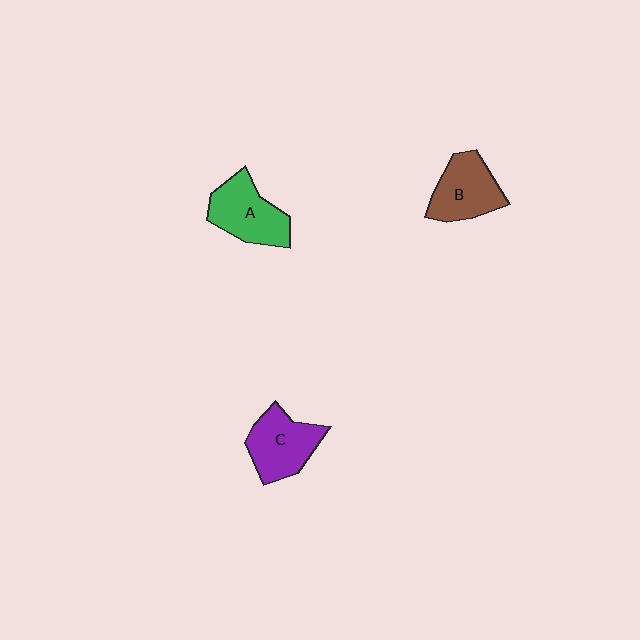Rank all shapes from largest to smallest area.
From largest to smallest: A (green), C (purple), B (brown).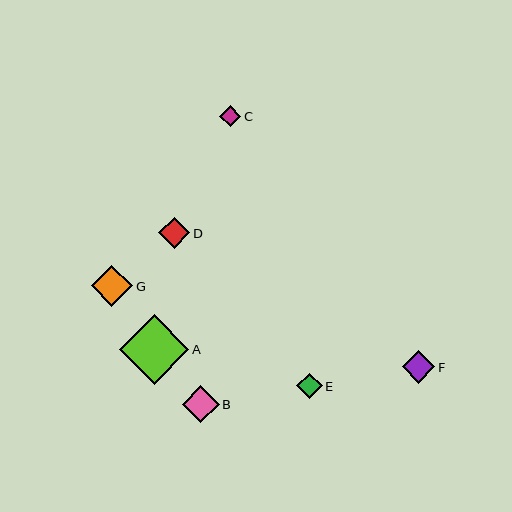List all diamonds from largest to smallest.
From largest to smallest: A, G, B, F, D, E, C.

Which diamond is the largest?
Diamond A is the largest with a size of approximately 70 pixels.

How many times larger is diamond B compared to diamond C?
Diamond B is approximately 1.7 times the size of diamond C.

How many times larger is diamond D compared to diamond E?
Diamond D is approximately 1.2 times the size of diamond E.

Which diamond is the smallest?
Diamond C is the smallest with a size of approximately 21 pixels.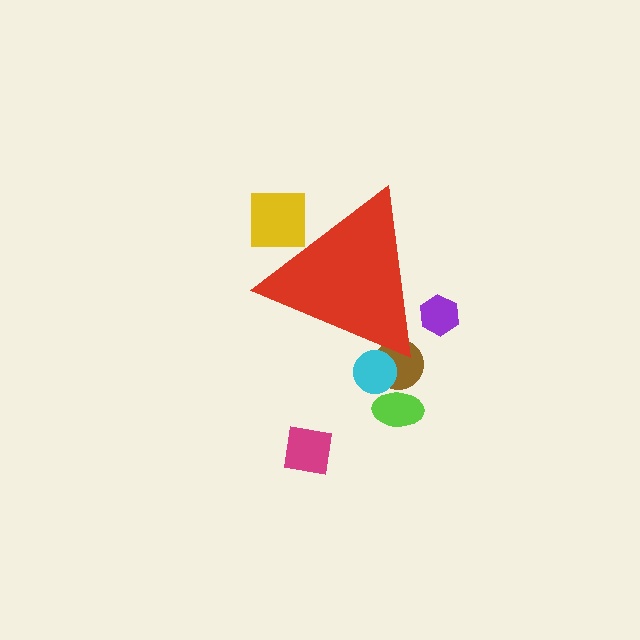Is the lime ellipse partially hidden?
No, the lime ellipse is fully visible.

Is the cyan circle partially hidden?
Yes, the cyan circle is partially hidden behind the red triangle.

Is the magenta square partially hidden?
No, the magenta square is fully visible.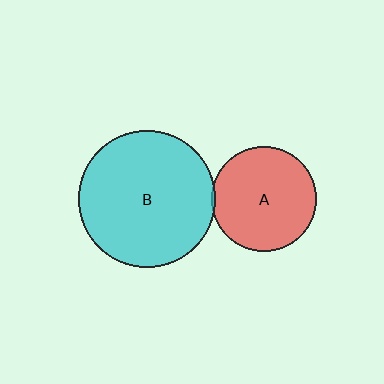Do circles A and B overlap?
Yes.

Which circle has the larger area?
Circle B (cyan).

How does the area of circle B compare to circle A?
Approximately 1.7 times.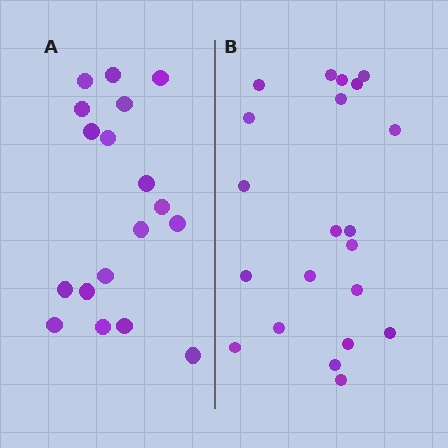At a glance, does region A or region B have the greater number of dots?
Region B (the right region) has more dots.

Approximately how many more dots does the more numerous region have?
Region B has just a few more — roughly 2 or 3 more dots than region A.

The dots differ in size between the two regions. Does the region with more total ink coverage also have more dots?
No. Region A has more total ink coverage because its dots are larger, but region B actually contains more individual dots. Total area can be misleading — the number of items is what matters here.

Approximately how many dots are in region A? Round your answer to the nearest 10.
About 20 dots. (The exact count is 18, which rounds to 20.)